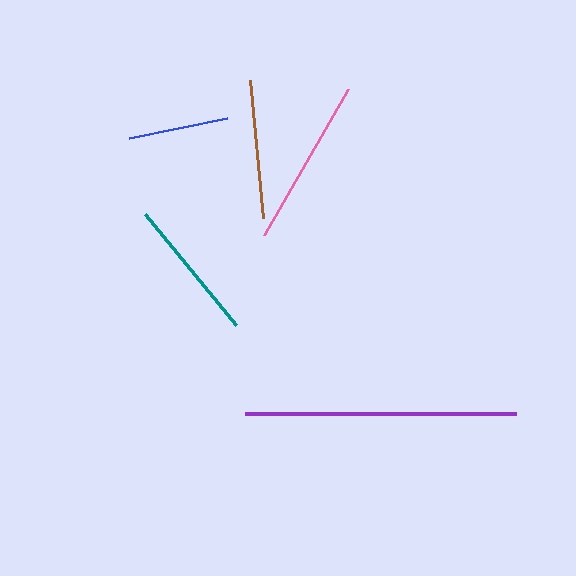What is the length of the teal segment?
The teal segment is approximately 144 pixels long.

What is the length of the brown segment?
The brown segment is approximately 138 pixels long.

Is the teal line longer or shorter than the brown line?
The teal line is longer than the brown line.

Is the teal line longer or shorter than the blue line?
The teal line is longer than the blue line.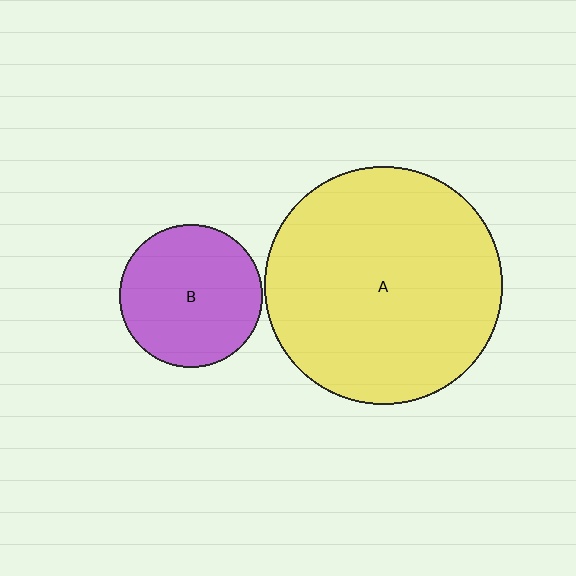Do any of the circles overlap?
No, none of the circles overlap.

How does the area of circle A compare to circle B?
Approximately 2.8 times.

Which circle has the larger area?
Circle A (yellow).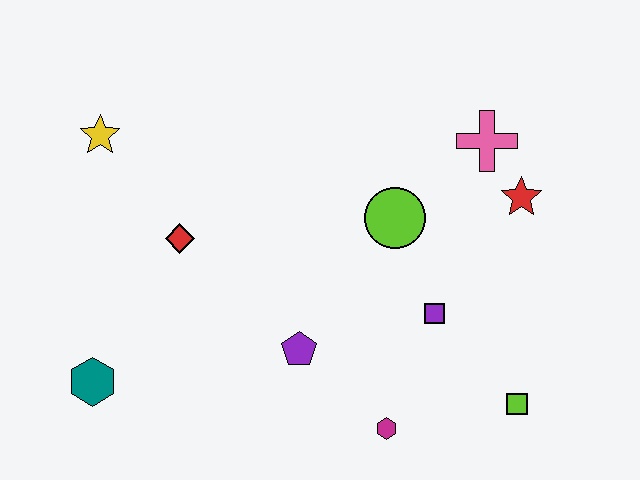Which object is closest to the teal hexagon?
The red diamond is closest to the teal hexagon.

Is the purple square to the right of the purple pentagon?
Yes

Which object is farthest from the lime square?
The yellow star is farthest from the lime square.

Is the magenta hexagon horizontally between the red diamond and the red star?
Yes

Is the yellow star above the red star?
Yes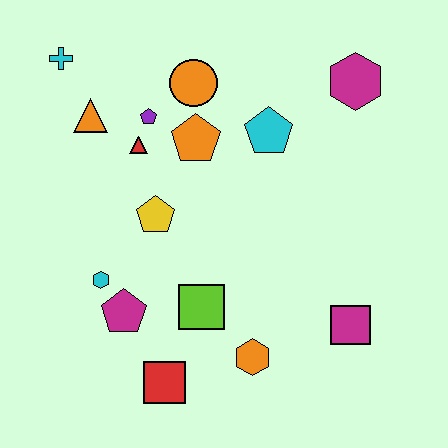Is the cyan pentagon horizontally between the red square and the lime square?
No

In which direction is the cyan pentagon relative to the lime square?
The cyan pentagon is above the lime square.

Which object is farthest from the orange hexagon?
The cyan cross is farthest from the orange hexagon.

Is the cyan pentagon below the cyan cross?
Yes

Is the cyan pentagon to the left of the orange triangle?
No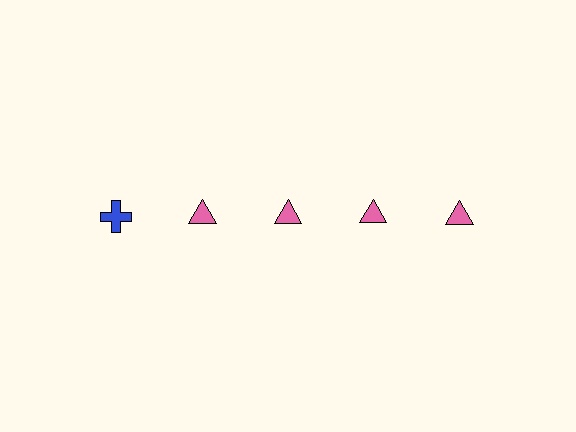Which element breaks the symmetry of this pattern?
The blue cross in the top row, leftmost column breaks the symmetry. All other shapes are pink triangles.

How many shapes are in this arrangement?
There are 5 shapes arranged in a grid pattern.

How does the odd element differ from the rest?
It differs in both color (blue instead of pink) and shape (cross instead of triangle).